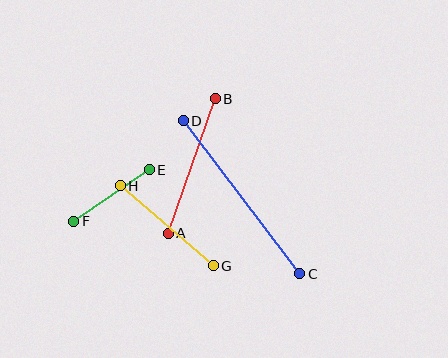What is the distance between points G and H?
The distance is approximately 123 pixels.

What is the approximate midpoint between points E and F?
The midpoint is at approximately (111, 195) pixels.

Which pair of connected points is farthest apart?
Points C and D are farthest apart.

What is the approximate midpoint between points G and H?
The midpoint is at approximately (167, 226) pixels.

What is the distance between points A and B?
The distance is approximately 143 pixels.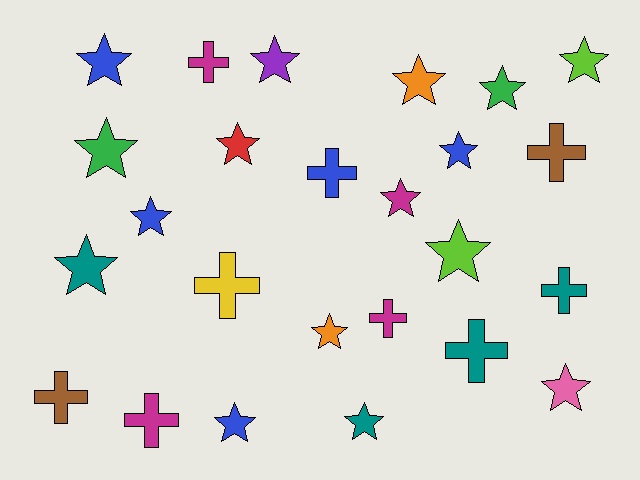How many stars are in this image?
There are 16 stars.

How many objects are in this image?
There are 25 objects.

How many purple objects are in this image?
There is 1 purple object.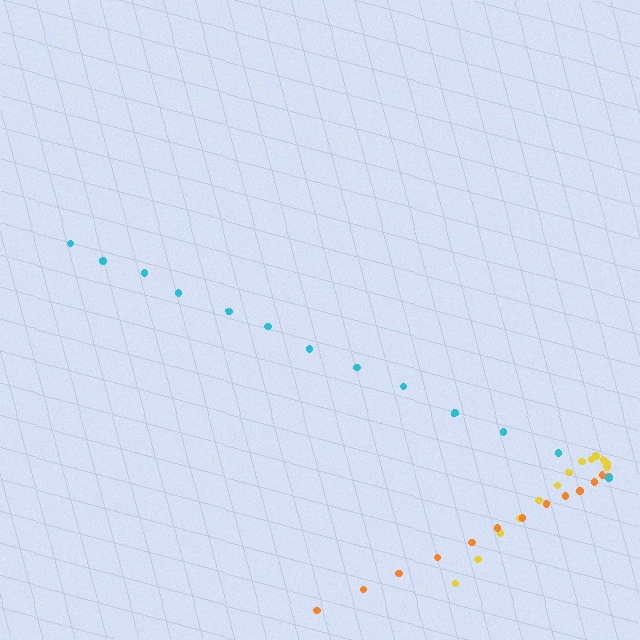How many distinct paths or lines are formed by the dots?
There are 3 distinct paths.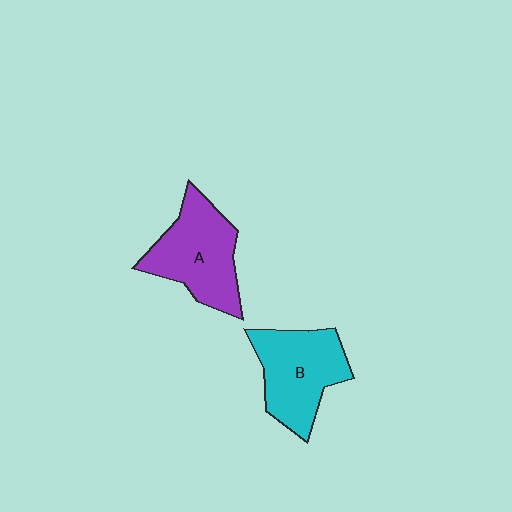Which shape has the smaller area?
Shape B (cyan).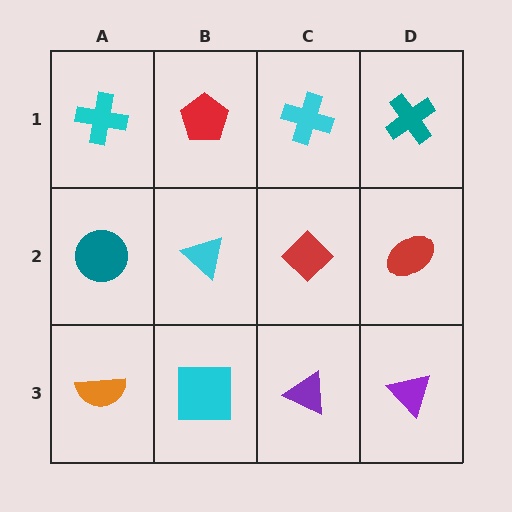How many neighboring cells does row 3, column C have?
3.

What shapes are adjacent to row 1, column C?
A red diamond (row 2, column C), a red pentagon (row 1, column B), a teal cross (row 1, column D).